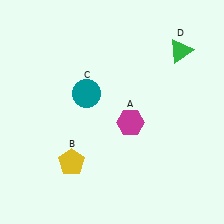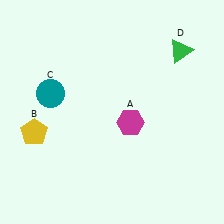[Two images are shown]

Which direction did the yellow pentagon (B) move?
The yellow pentagon (B) moved left.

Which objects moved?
The objects that moved are: the yellow pentagon (B), the teal circle (C).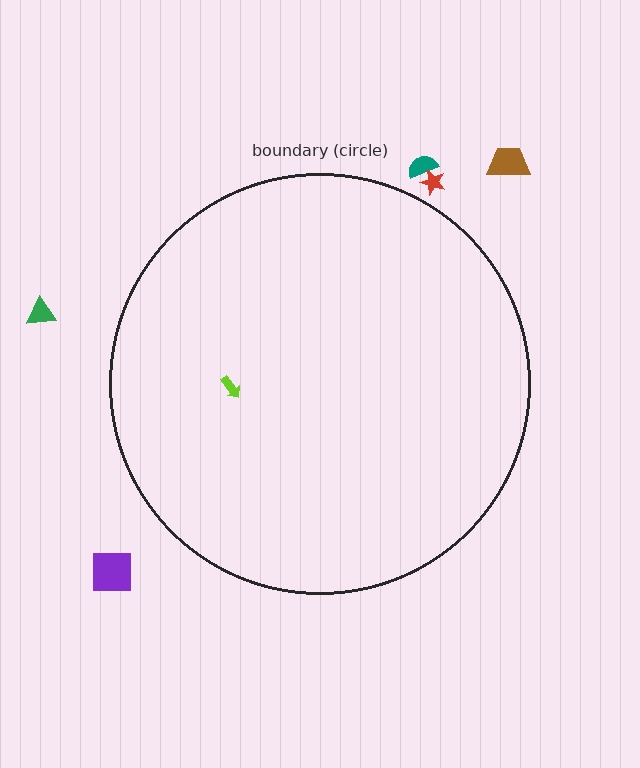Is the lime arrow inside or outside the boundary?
Inside.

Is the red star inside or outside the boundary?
Outside.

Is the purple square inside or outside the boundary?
Outside.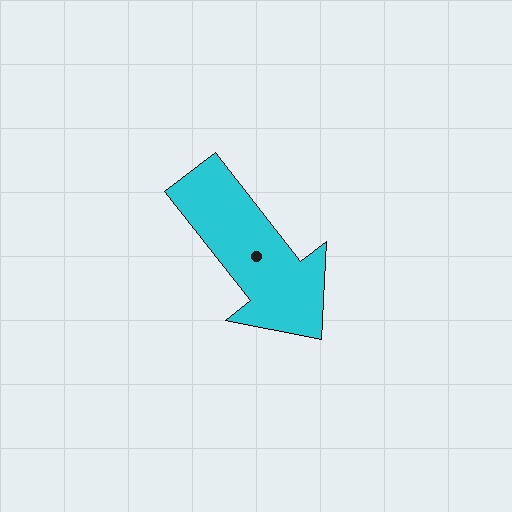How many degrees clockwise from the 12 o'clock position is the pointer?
Approximately 142 degrees.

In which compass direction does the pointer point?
Southeast.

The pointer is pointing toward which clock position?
Roughly 5 o'clock.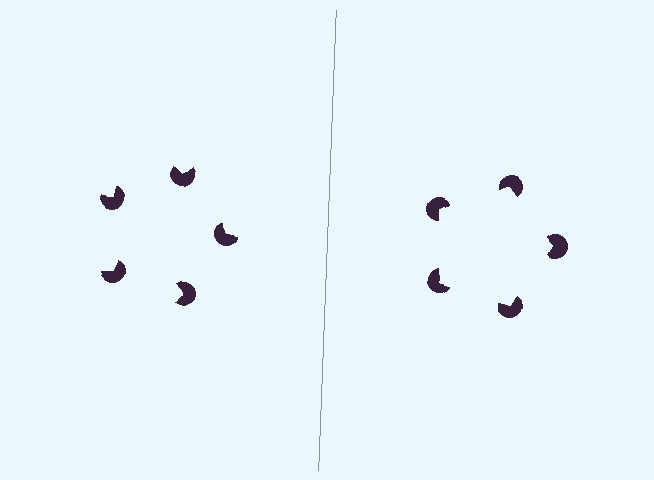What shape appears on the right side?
An illusory pentagon.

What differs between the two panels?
The pac-man discs are positioned identically on both sides; only the wedge orientations differ. On the right they align to a pentagon; on the left they are misaligned.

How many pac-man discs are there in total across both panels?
10 — 5 on each side.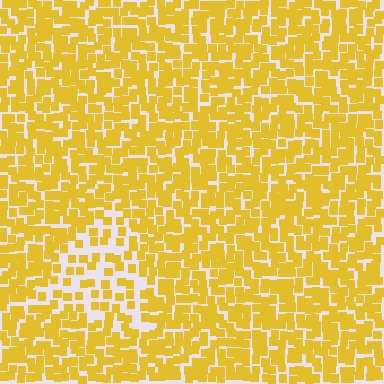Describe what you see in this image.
The image contains small yellow elements arranged at two different densities. A triangle-shaped region is visible where the elements are less densely packed than the surrounding area.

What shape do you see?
I see a triangle.